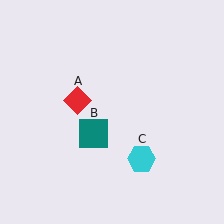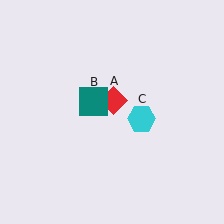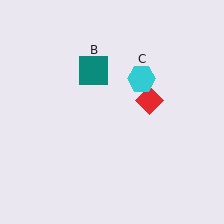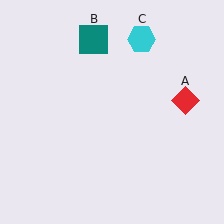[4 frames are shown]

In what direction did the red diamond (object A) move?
The red diamond (object A) moved right.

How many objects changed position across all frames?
3 objects changed position: red diamond (object A), teal square (object B), cyan hexagon (object C).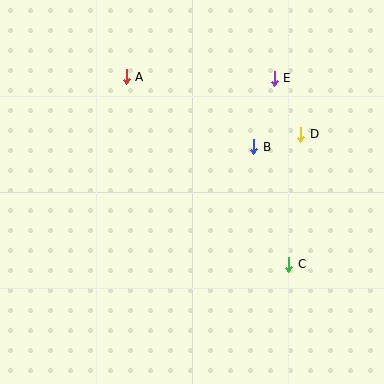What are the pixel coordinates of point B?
Point B is at (254, 147).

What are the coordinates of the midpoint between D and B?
The midpoint between D and B is at (277, 140).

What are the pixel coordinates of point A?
Point A is at (126, 77).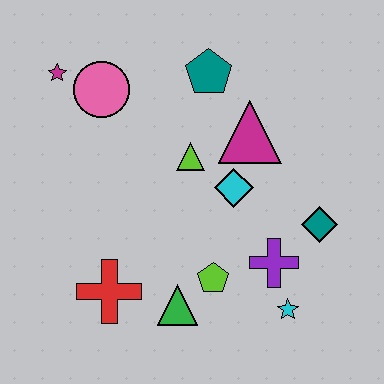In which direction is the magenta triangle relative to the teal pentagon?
The magenta triangle is below the teal pentagon.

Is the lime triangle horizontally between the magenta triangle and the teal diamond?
No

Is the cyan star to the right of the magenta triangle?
Yes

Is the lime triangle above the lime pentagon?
Yes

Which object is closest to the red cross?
The green triangle is closest to the red cross.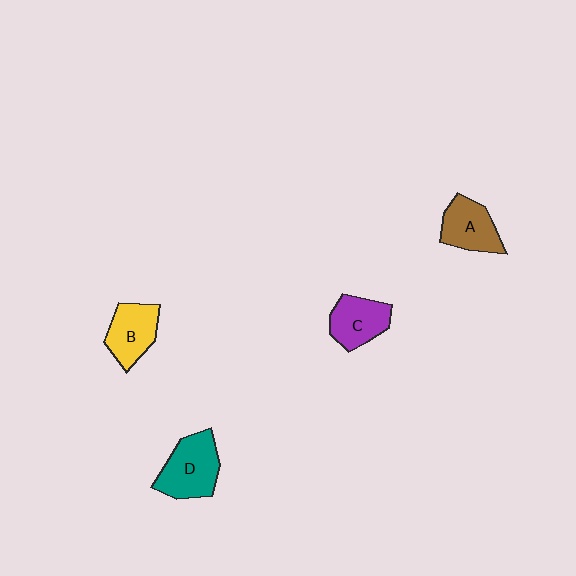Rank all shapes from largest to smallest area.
From largest to smallest: D (teal), B (yellow), A (brown), C (purple).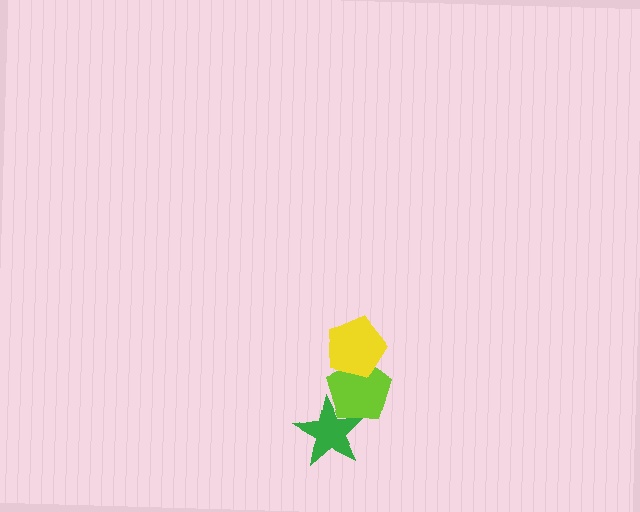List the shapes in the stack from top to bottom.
From top to bottom: the yellow pentagon, the lime pentagon, the green star.